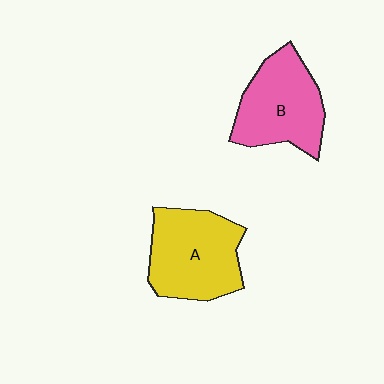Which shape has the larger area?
Shape A (yellow).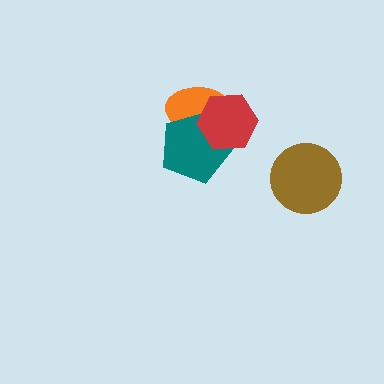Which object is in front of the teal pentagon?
The red hexagon is in front of the teal pentagon.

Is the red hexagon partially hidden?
No, no other shape covers it.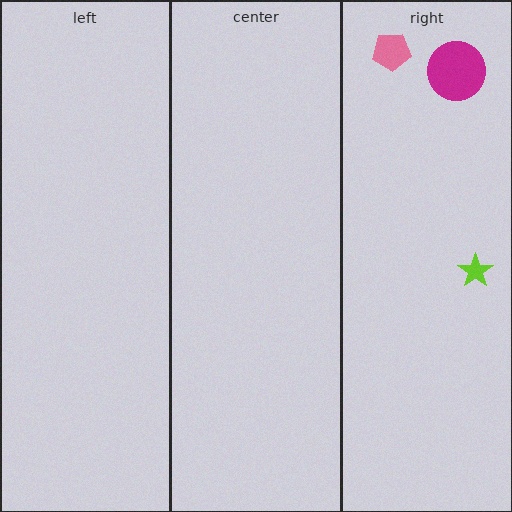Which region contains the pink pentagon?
The right region.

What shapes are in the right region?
The lime star, the magenta circle, the pink pentagon.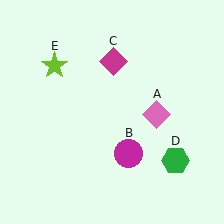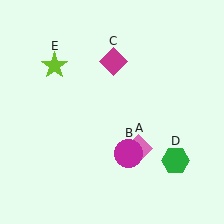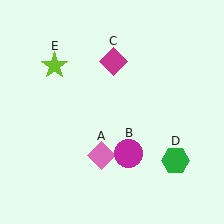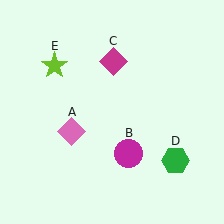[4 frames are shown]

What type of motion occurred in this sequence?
The pink diamond (object A) rotated clockwise around the center of the scene.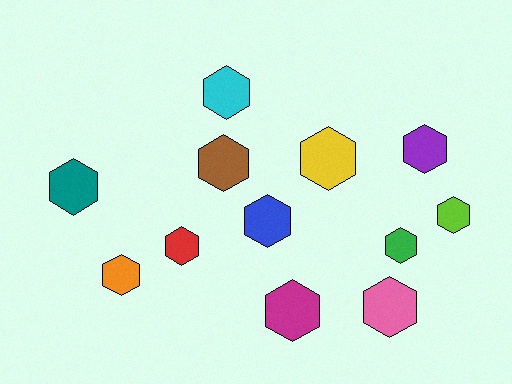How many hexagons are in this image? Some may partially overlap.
There are 12 hexagons.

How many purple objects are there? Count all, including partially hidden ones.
There is 1 purple object.